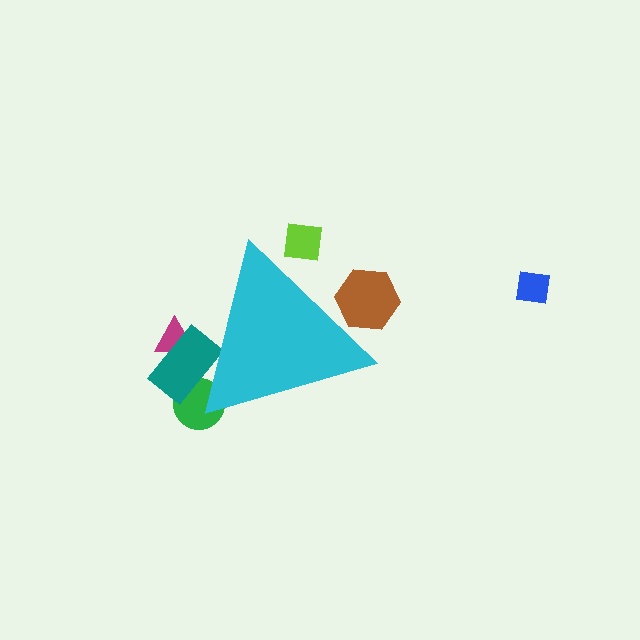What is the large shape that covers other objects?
A cyan triangle.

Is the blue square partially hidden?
No, the blue square is fully visible.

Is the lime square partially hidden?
Yes, the lime square is partially hidden behind the cyan triangle.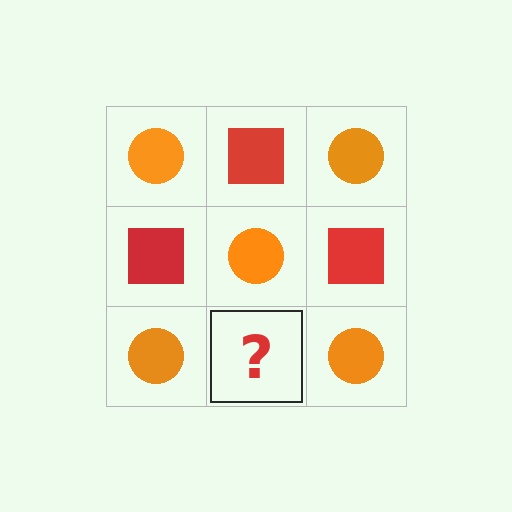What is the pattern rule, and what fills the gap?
The rule is that it alternates orange circle and red square in a checkerboard pattern. The gap should be filled with a red square.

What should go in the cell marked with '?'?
The missing cell should contain a red square.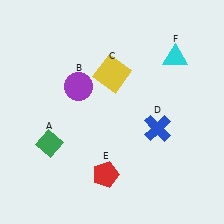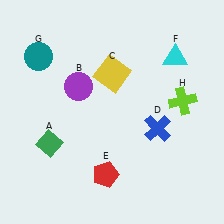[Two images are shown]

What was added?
A teal circle (G), a lime cross (H) were added in Image 2.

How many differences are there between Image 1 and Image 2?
There are 2 differences between the two images.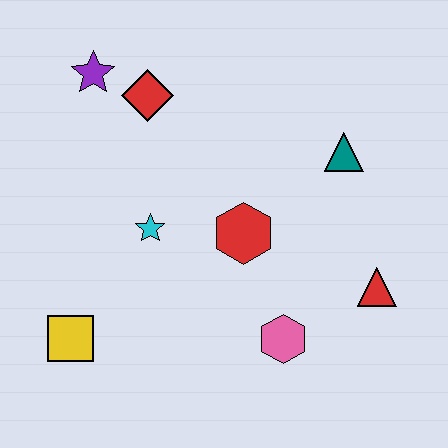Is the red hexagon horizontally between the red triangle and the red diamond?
Yes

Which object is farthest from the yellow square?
The teal triangle is farthest from the yellow square.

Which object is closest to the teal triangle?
The red hexagon is closest to the teal triangle.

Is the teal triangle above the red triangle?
Yes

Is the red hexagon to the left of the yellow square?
No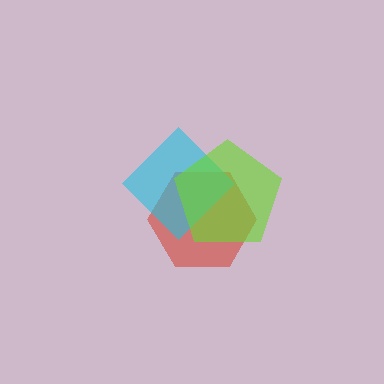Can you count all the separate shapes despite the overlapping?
Yes, there are 3 separate shapes.